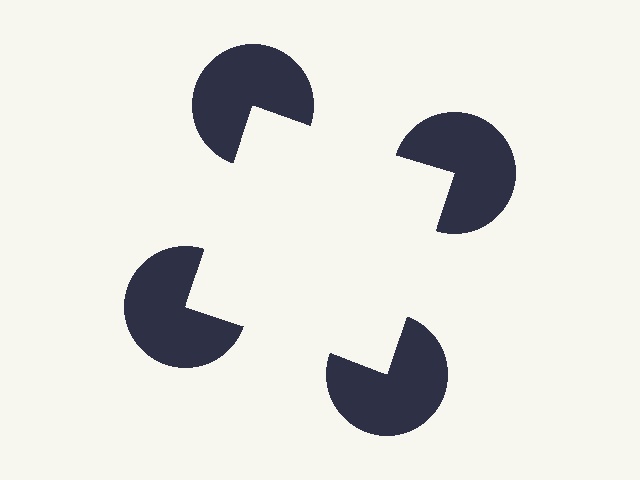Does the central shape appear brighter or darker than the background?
It typically appears slightly brighter than the background, even though no actual brightness change is drawn.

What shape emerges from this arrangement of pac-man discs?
An illusory square — its edges are inferred from the aligned wedge cuts in the pac-man discs, not physically drawn.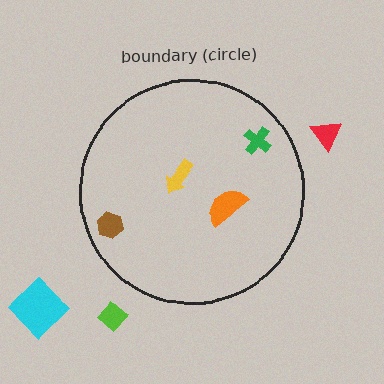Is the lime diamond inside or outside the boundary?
Outside.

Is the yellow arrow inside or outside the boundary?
Inside.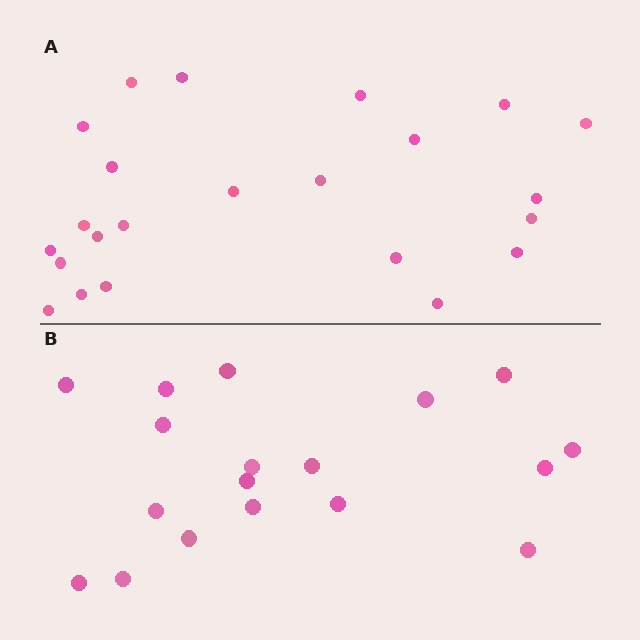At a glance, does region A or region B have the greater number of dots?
Region A (the top region) has more dots.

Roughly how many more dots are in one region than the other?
Region A has about 5 more dots than region B.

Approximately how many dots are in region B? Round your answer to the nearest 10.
About 20 dots. (The exact count is 18, which rounds to 20.)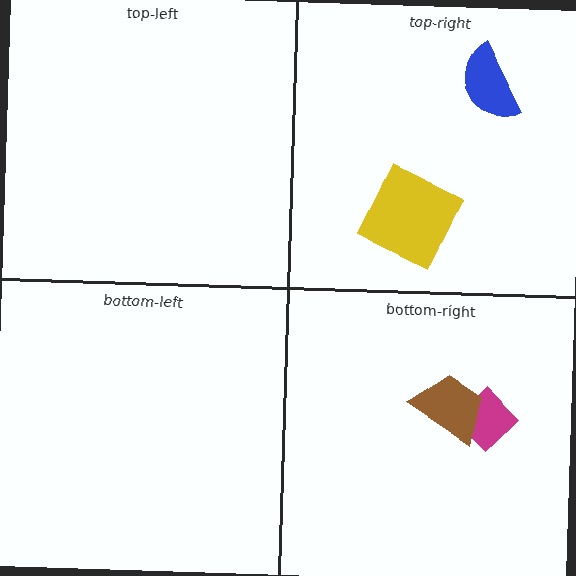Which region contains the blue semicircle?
The top-right region.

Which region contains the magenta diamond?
The bottom-right region.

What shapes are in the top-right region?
The yellow square, the blue semicircle.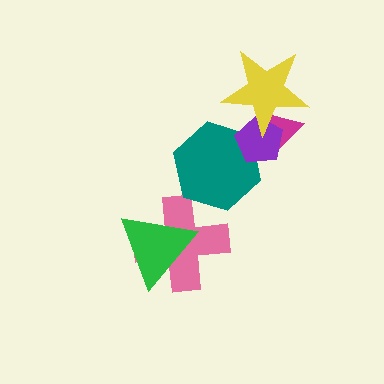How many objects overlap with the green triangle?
1 object overlaps with the green triangle.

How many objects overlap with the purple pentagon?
3 objects overlap with the purple pentagon.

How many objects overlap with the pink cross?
1 object overlaps with the pink cross.